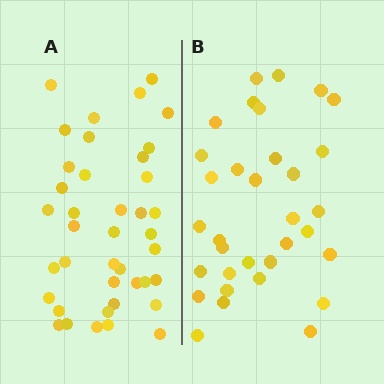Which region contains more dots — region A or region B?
Region A (the left region) has more dots.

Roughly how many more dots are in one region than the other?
Region A has roughly 8 or so more dots than region B.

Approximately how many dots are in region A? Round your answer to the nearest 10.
About 40 dots.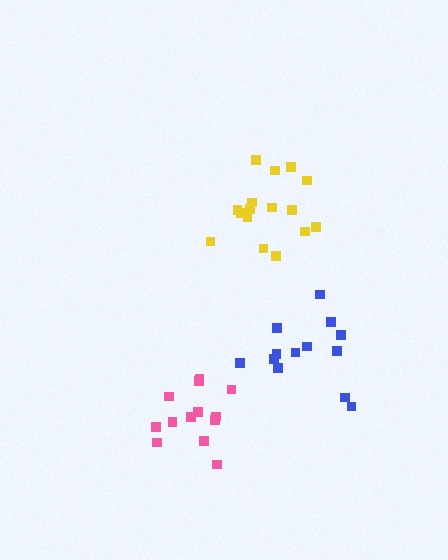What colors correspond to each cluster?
The clusters are colored: pink, yellow, blue.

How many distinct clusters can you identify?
There are 3 distinct clusters.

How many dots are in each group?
Group 1: 13 dots, Group 2: 16 dots, Group 3: 13 dots (42 total).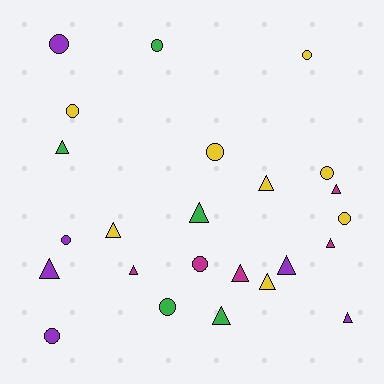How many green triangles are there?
There are 3 green triangles.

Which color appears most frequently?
Yellow, with 8 objects.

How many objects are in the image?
There are 24 objects.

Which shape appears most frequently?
Triangle, with 13 objects.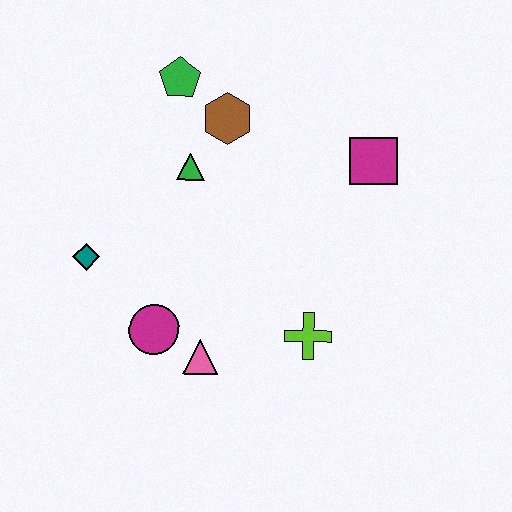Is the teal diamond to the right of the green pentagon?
No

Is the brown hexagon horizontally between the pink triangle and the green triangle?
No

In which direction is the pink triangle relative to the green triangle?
The pink triangle is below the green triangle.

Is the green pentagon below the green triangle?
No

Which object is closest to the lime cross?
The pink triangle is closest to the lime cross.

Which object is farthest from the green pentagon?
The lime cross is farthest from the green pentagon.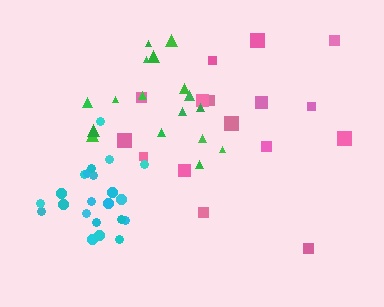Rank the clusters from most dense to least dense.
cyan, green, pink.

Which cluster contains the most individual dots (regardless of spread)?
Cyan (22).